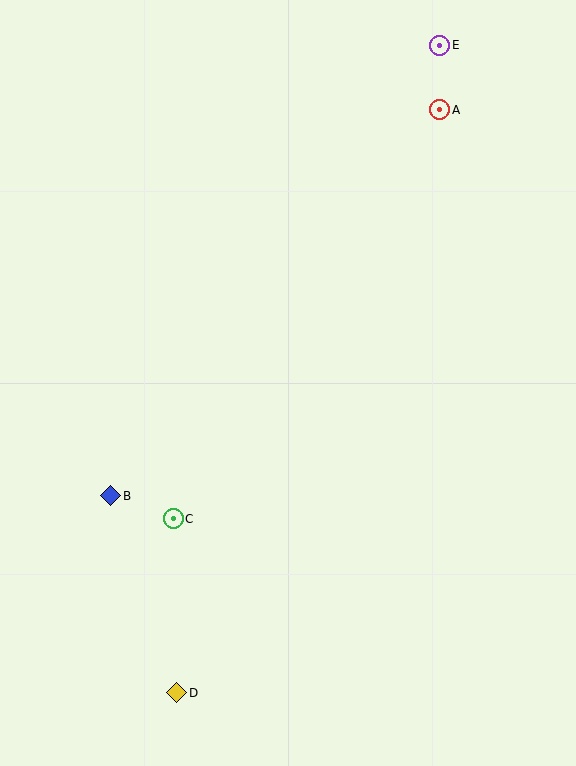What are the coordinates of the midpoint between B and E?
The midpoint between B and E is at (275, 270).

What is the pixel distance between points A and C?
The distance between A and C is 488 pixels.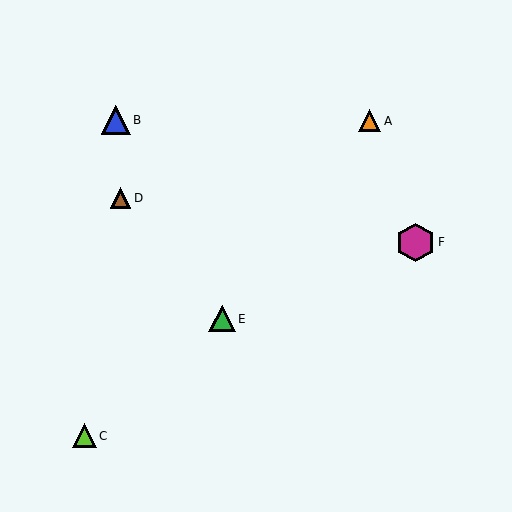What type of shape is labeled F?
Shape F is a magenta hexagon.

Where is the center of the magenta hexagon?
The center of the magenta hexagon is at (416, 242).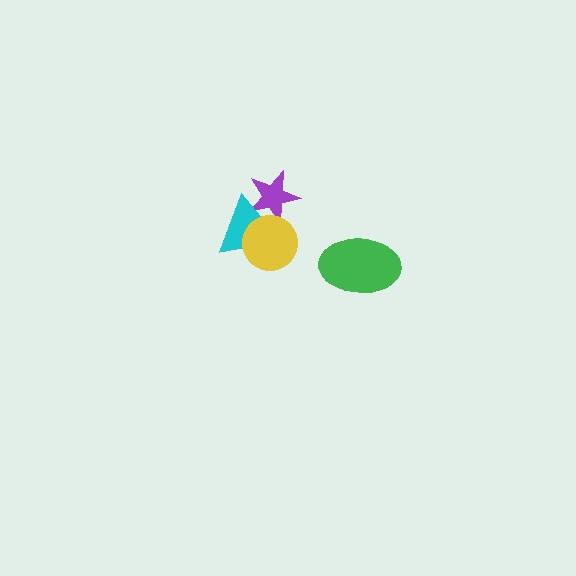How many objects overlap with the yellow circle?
2 objects overlap with the yellow circle.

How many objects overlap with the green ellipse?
0 objects overlap with the green ellipse.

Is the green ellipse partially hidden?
No, no other shape covers it.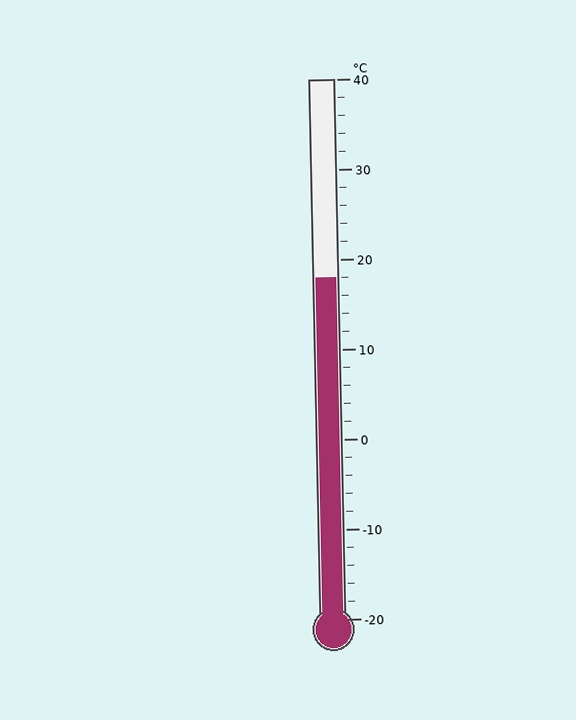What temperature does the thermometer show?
The thermometer shows approximately 18°C.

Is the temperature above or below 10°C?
The temperature is above 10°C.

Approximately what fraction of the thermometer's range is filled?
The thermometer is filled to approximately 65% of its range.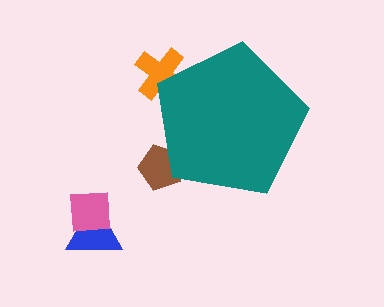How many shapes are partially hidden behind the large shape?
2 shapes are partially hidden.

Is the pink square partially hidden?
No, the pink square is fully visible.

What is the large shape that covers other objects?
A teal pentagon.